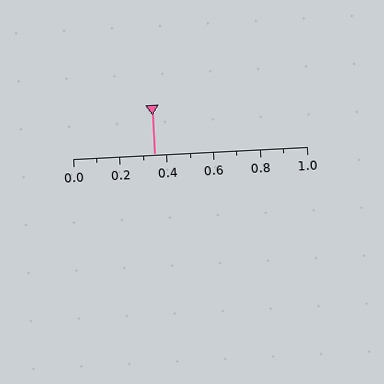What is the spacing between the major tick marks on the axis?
The major ticks are spaced 0.2 apart.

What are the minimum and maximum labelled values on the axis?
The axis runs from 0.0 to 1.0.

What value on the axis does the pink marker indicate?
The marker indicates approximately 0.35.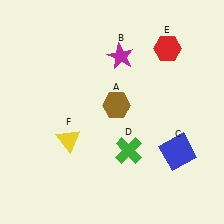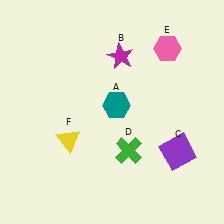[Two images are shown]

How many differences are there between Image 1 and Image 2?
There are 3 differences between the two images.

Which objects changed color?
A changed from brown to teal. C changed from blue to purple. E changed from red to pink.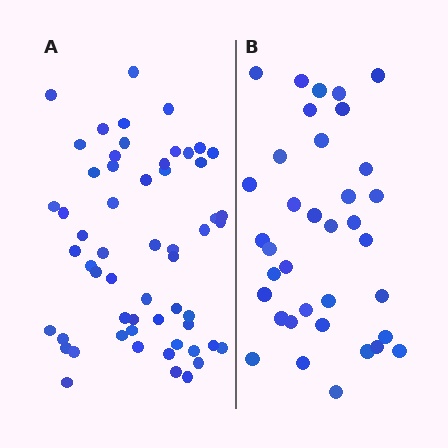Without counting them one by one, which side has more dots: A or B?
Region A (the left region) has more dots.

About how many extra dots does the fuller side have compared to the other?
Region A has approximately 20 more dots than region B.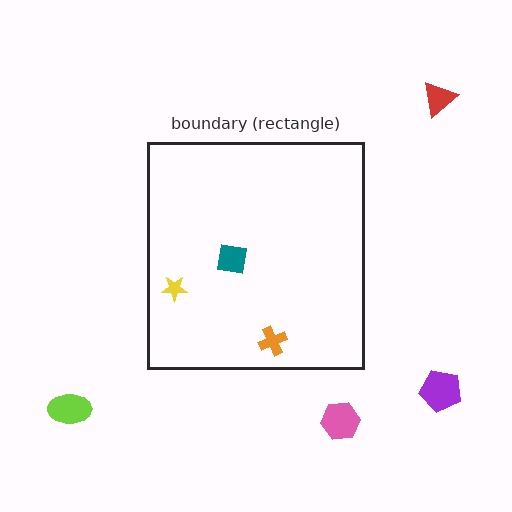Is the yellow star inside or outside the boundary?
Inside.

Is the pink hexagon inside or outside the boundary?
Outside.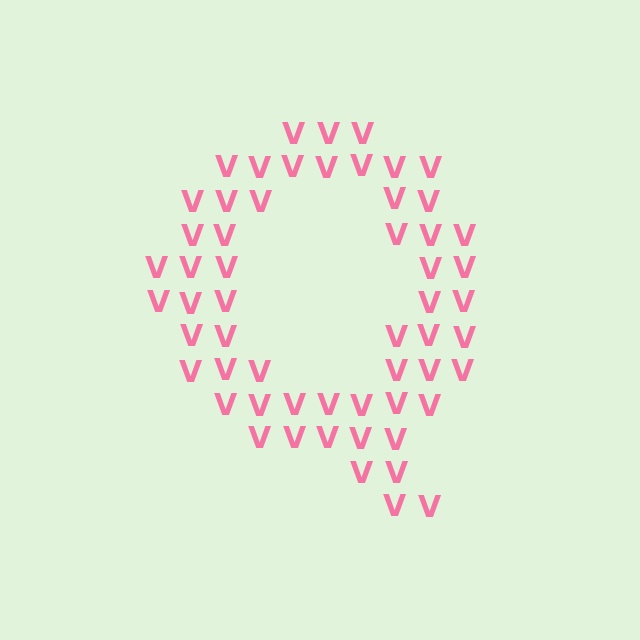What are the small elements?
The small elements are letter V's.